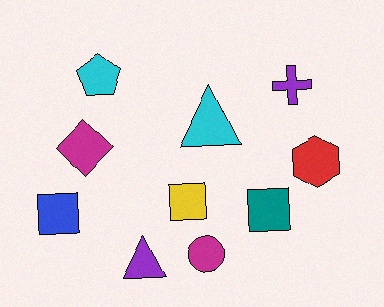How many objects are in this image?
There are 10 objects.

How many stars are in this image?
There are no stars.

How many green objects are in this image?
There are no green objects.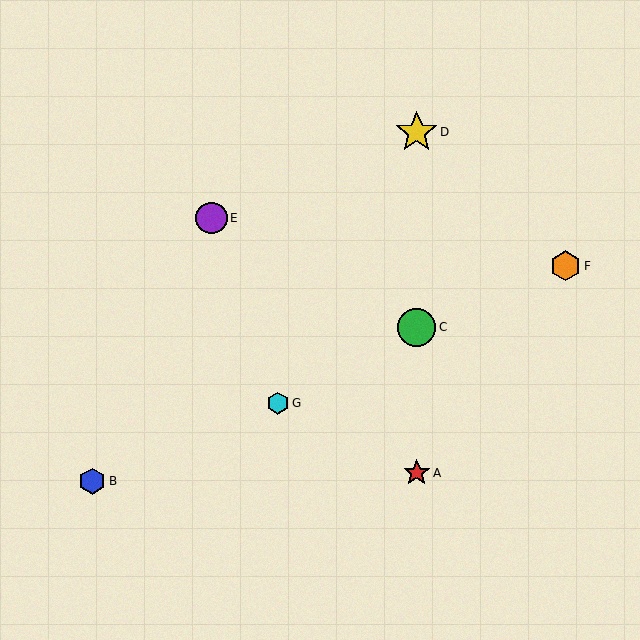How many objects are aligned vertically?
3 objects (A, C, D) are aligned vertically.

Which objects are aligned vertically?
Objects A, C, D are aligned vertically.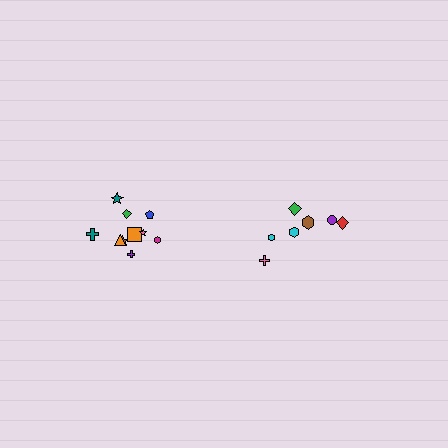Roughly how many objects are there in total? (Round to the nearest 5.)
Roughly 15 objects in total.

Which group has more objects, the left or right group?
The left group.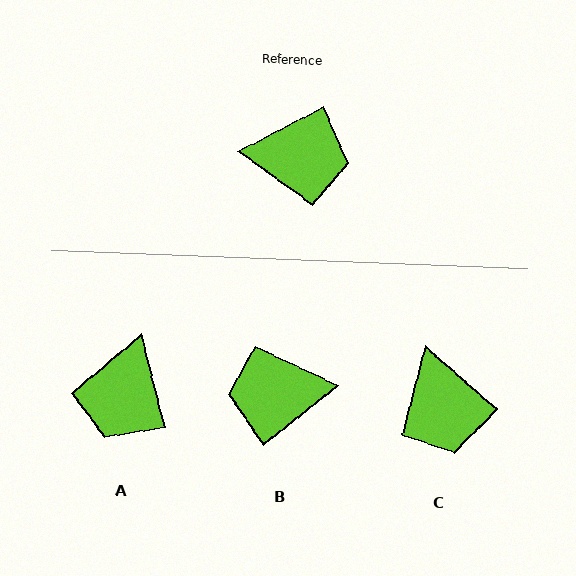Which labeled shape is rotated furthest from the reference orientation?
B, about 169 degrees away.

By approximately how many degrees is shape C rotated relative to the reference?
Approximately 70 degrees clockwise.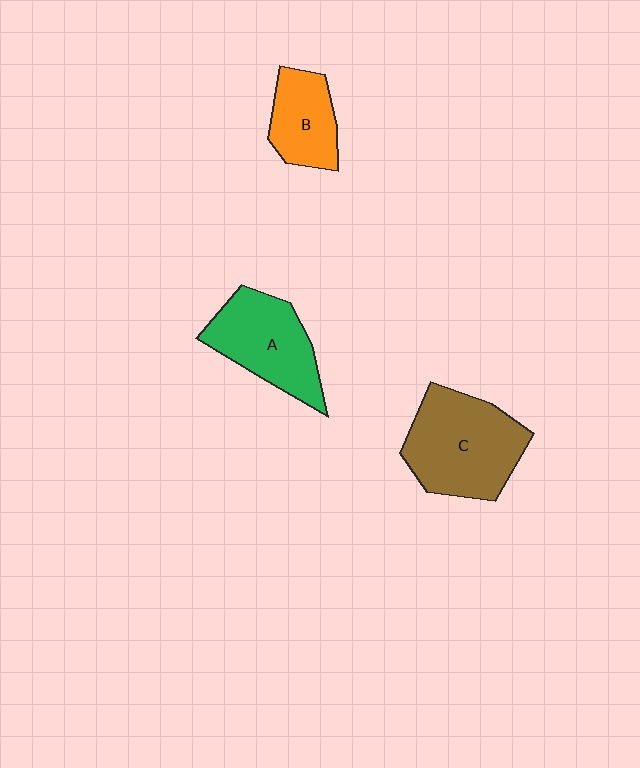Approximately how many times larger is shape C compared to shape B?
Approximately 1.8 times.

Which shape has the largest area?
Shape C (brown).